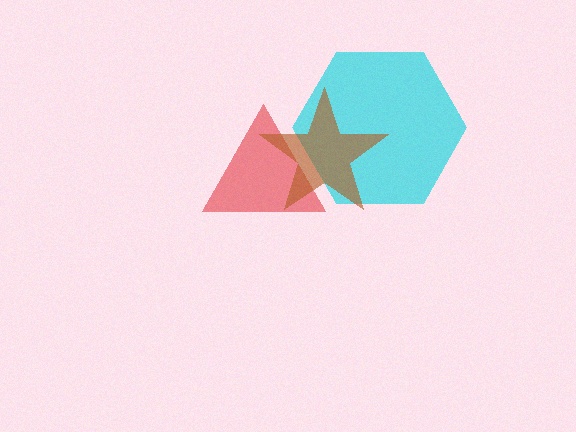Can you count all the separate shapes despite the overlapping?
Yes, there are 3 separate shapes.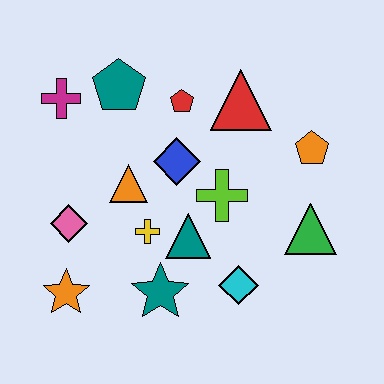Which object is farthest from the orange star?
The orange pentagon is farthest from the orange star.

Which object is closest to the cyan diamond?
The teal triangle is closest to the cyan diamond.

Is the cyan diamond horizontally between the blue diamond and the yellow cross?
No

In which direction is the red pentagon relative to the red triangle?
The red pentagon is to the left of the red triangle.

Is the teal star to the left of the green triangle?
Yes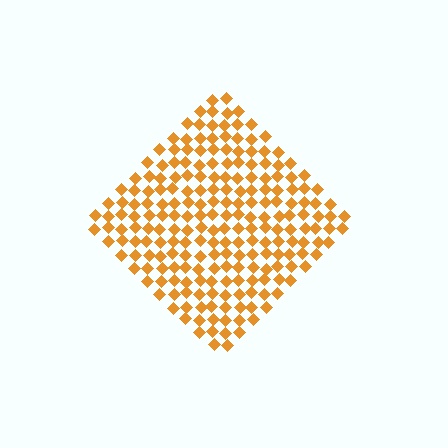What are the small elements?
The small elements are diamonds.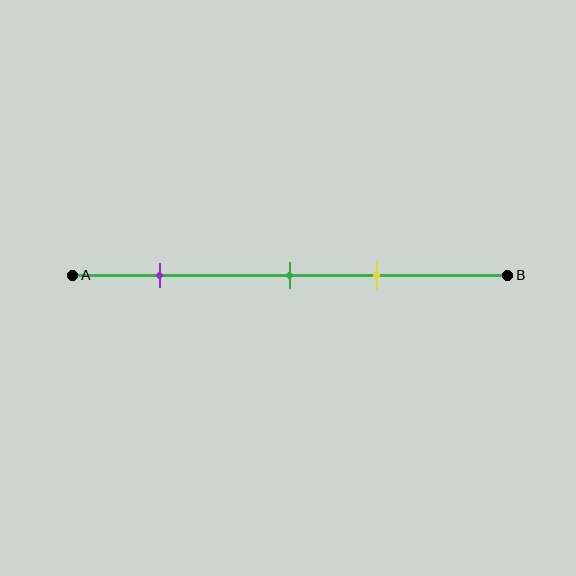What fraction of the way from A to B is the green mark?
The green mark is approximately 50% (0.5) of the way from A to B.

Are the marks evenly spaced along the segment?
No, the marks are not evenly spaced.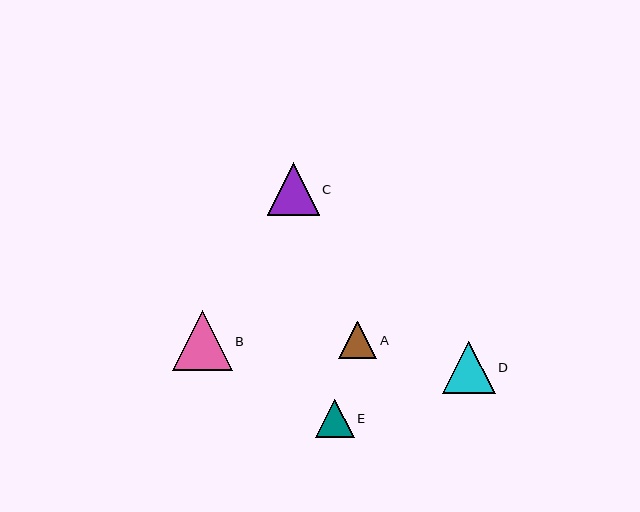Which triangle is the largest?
Triangle B is the largest with a size of approximately 60 pixels.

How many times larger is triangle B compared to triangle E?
Triangle B is approximately 1.6 times the size of triangle E.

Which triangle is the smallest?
Triangle A is the smallest with a size of approximately 38 pixels.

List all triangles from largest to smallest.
From largest to smallest: B, C, D, E, A.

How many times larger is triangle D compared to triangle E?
Triangle D is approximately 1.4 times the size of triangle E.